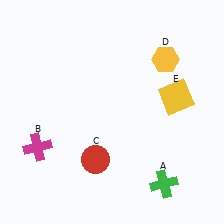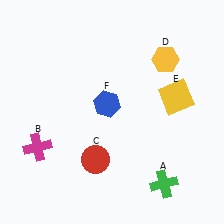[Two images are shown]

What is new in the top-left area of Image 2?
A blue hexagon (F) was added in the top-left area of Image 2.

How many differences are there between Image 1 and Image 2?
There is 1 difference between the two images.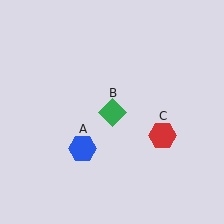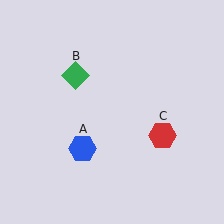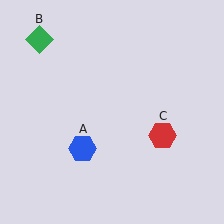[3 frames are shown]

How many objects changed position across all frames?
1 object changed position: green diamond (object B).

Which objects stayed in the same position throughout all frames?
Blue hexagon (object A) and red hexagon (object C) remained stationary.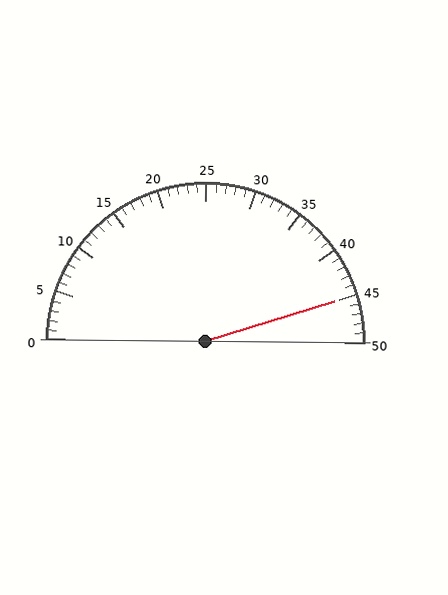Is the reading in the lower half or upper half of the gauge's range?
The reading is in the upper half of the range (0 to 50).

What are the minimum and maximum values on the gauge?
The gauge ranges from 0 to 50.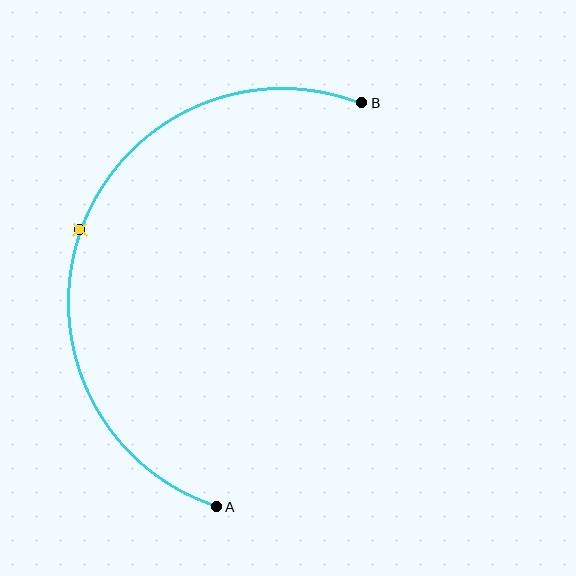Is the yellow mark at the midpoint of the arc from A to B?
Yes. The yellow mark lies on the arc at equal arc-length from both A and B — it is the arc midpoint.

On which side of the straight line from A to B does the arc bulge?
The arc bulges to the left of the straight line connecting A and B.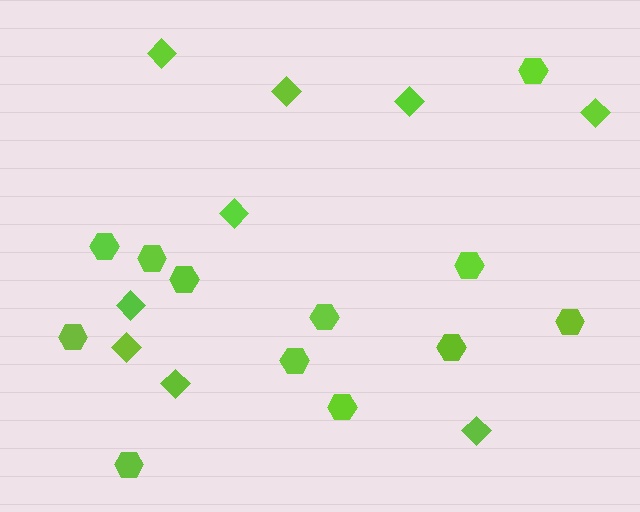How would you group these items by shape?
There are 2 groups: one group of hexagons (12) and one group of diamonds (9).